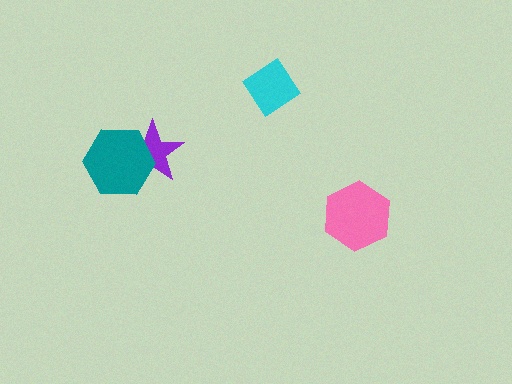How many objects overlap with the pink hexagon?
0 objects overlap with the pink hexagon.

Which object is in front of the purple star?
The teal hexagon is in front of the purple star.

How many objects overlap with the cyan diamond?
0 objects overlap with the cyan diamond.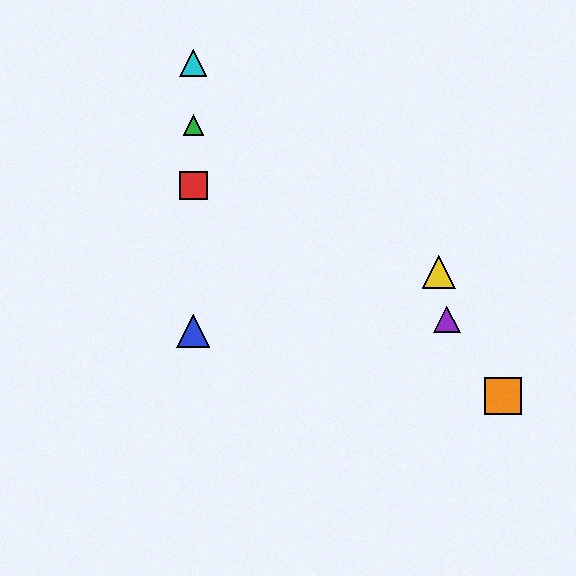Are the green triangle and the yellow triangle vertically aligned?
No, the green triangle is at x≈193 and the yellow triangle is at x≈439.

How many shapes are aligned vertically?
4 shapes (the red square, the blue triangle, the green triangle, the cyan triangle) are aligned vertically.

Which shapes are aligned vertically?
The red square, the blue triangle, the green triangle, the cyan triangle are aligned vertically.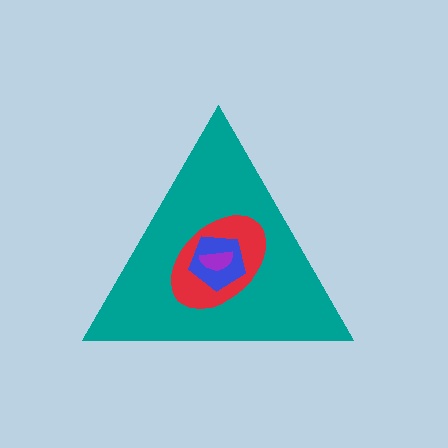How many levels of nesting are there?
4.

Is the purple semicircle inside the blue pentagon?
Yes.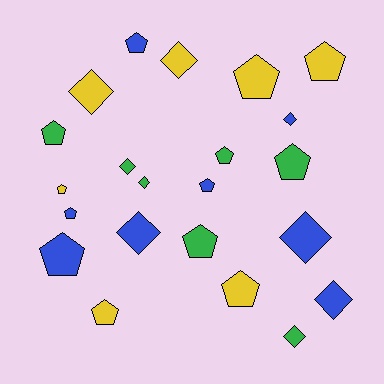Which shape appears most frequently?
Pentagon, with 13 objects.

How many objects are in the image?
There are 22 objects.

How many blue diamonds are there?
There are 4 blue diamonds.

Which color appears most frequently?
Blue, with 8 objects.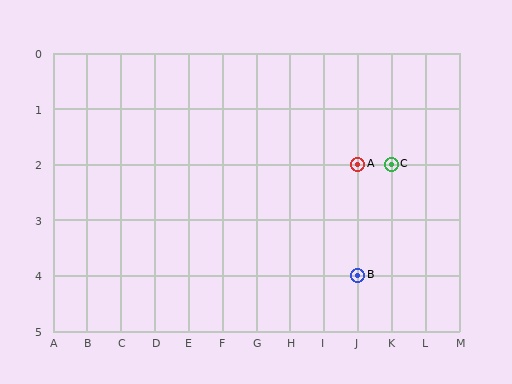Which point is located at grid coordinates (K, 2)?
Point C is at (K, 2).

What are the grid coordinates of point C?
Point C is at grid coordinates (K, 2).